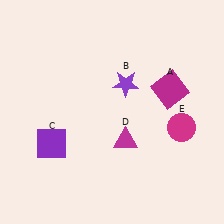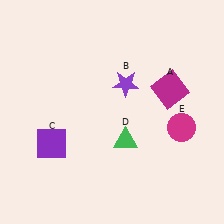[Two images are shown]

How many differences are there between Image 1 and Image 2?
There is 1 difference between the two images.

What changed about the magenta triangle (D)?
In Image 1, D is magenta. In Image 2, it changed to green.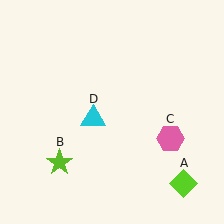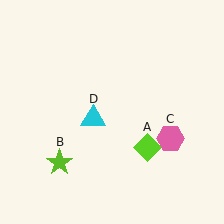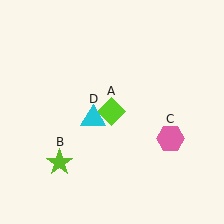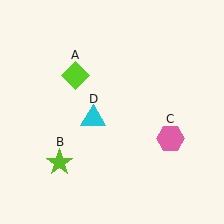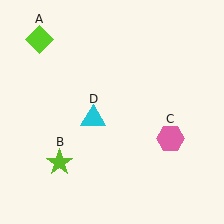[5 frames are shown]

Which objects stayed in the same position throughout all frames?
Lime star (object B) and pink hexagon (object C) and cyan triangle (object D) remained stationary.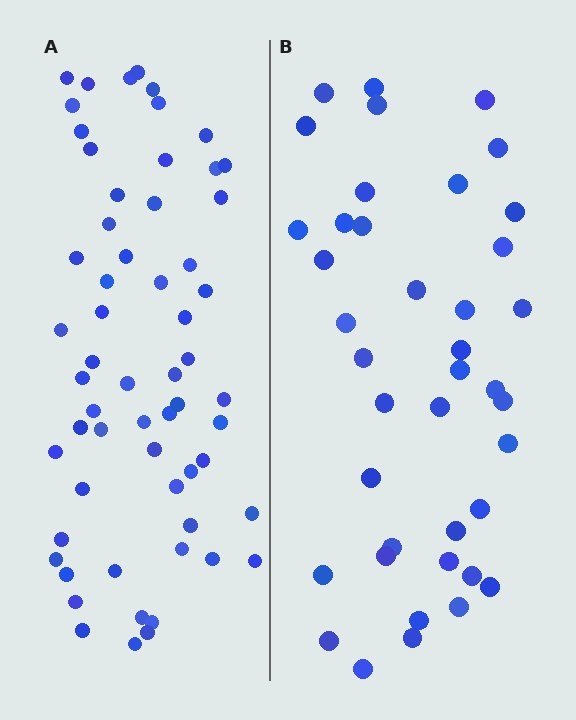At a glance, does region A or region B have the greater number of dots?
Region A (the left region) has more dots.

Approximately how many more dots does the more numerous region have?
Region A has approximately 20 more dots than region B.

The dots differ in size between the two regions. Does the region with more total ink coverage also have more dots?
No. Region B has more total ink coverage because its dots are larger, but region A actually contains more individual dots. Total area can be misleading — the number of items is what matters here.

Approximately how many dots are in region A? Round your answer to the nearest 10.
About 60 dots.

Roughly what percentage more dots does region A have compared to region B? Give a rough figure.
About 50% more.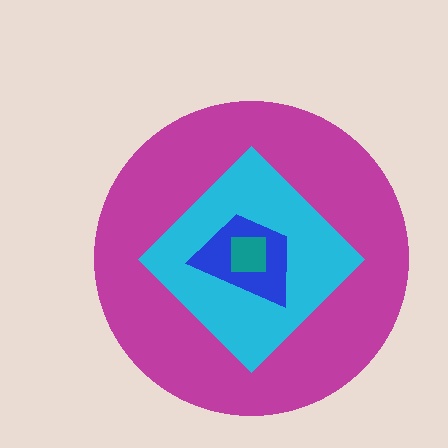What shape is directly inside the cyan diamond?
The blue trapezoid.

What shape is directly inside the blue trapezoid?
The teal square.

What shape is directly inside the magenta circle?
The cyan diamond.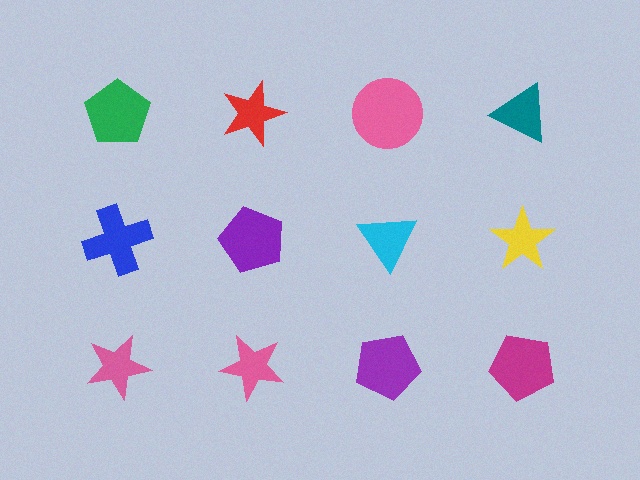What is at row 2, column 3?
A cyan triangle.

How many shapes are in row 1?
4 shapes.